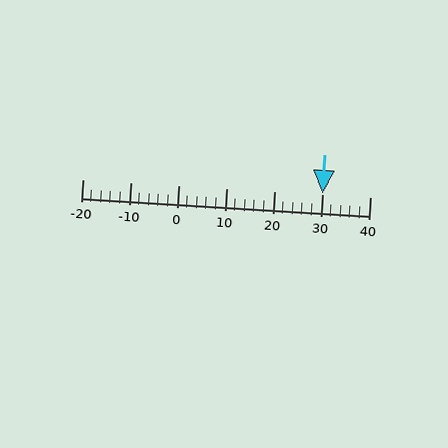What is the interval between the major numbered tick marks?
The major tick marks are spaced 10 units apart.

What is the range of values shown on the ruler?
The ruler shows values from -20 to 40.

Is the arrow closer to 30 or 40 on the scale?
The arrow is closer to 30.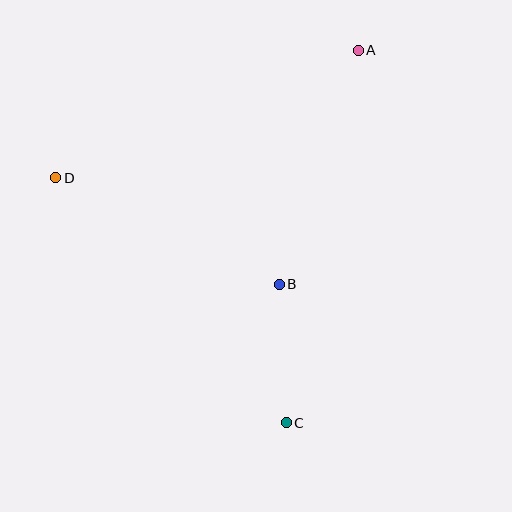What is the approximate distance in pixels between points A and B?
The distance between A and B is approximately 247 pixels.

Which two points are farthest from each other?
Points A and C are farthest from each other.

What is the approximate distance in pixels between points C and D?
The distance between C and D is approximately 336 pixels.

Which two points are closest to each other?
Points B and C are closest to each other.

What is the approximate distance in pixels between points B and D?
The distance between B and D is approximately 247 pixels.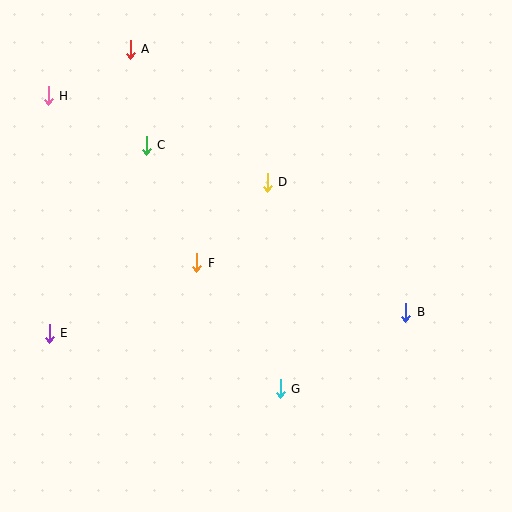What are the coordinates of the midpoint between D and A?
The midpoint between D and A is at (199, 116).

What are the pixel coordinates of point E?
Point E is at (49, 333).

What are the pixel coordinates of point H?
Point H is at (48, 96).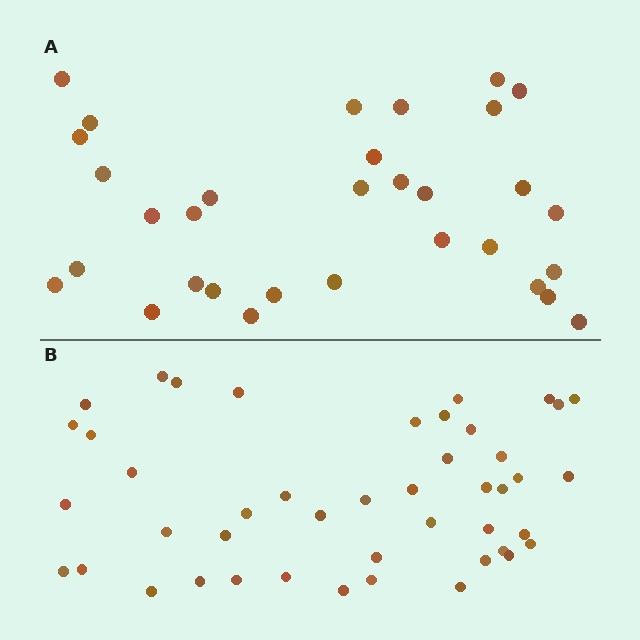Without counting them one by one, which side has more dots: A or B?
Region B (the bottom region) has more dots.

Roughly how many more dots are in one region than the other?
Region B has approximately 15 more dots than region A.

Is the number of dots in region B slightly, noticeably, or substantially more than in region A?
Region B has noticeably more, but not dramatically so. The ratio is roughly 1.4 to 1.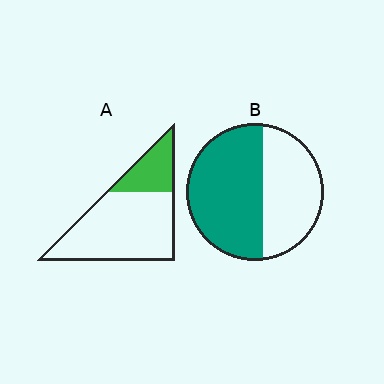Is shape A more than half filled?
No.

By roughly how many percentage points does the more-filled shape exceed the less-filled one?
By roughly 30 percentage points (B over A).